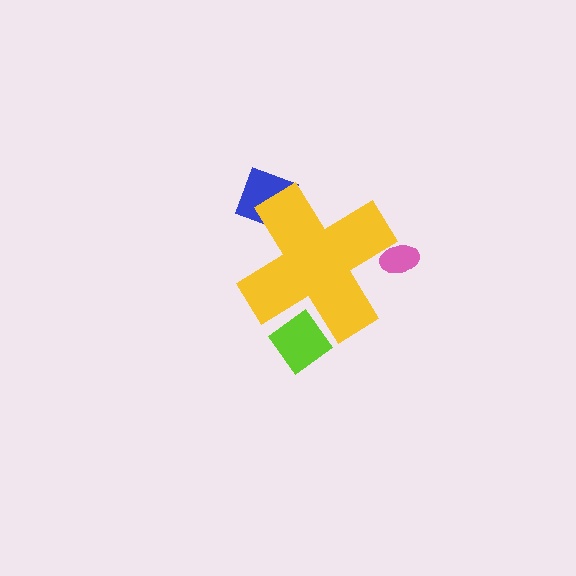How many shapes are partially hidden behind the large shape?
3 shapes are partially hidden.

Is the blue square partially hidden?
Yes, the blue square is partially hidden behind the yellow cross.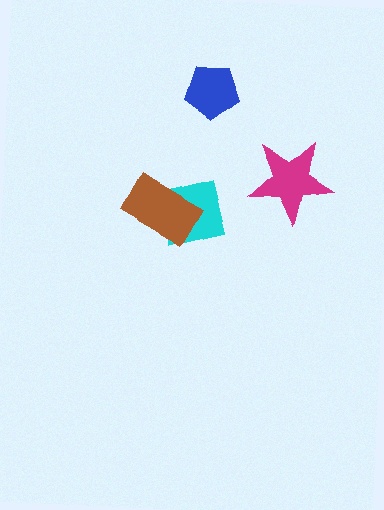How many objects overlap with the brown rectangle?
1 object overlaps with the brown rectangle.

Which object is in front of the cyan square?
The brown rectangle is in front of the cyan square.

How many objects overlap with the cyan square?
1 object overlaps with the cyan square.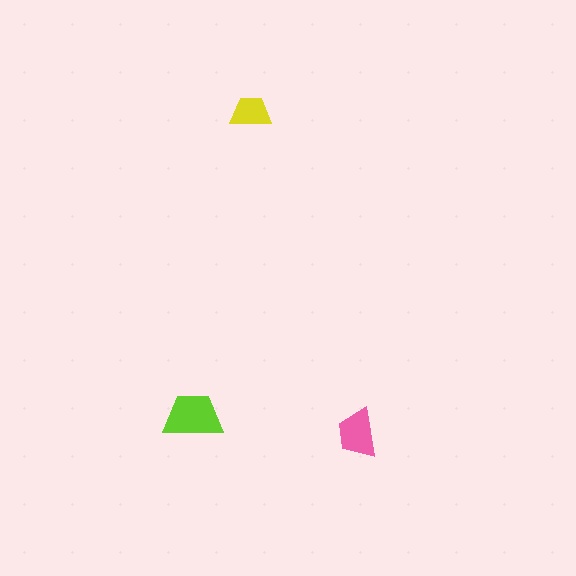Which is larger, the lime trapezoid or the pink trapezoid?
The lime one.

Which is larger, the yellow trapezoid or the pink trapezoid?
The pink one.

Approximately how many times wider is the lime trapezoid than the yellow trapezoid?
About 1.5 times wider.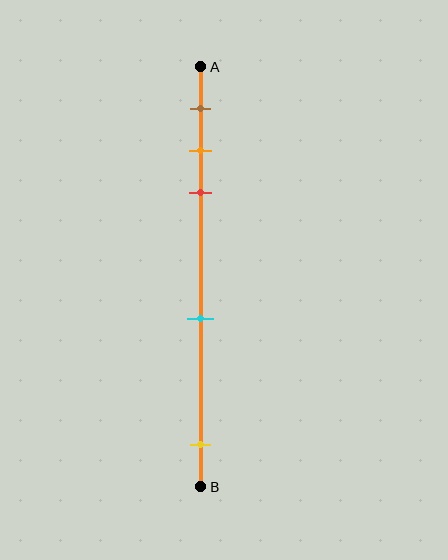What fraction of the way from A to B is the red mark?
The red mark is approximately 30% (0.3) of the way from A to B.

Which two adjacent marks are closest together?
The orange and red marks are the closest adjacent pair.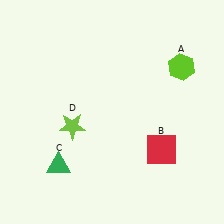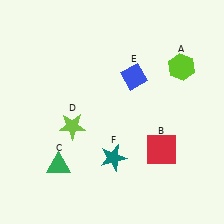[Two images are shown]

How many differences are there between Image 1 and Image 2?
There are 2 differences between the two images.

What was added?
A blue diamond (E), a teal star (F) were added in Image 2.